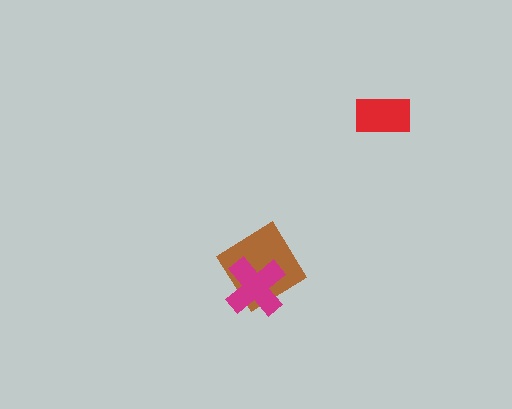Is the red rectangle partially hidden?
No, no other shape covers it.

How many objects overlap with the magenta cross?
1 object overlaps with the magenta cross.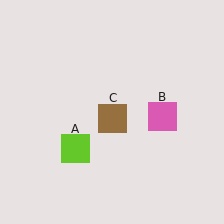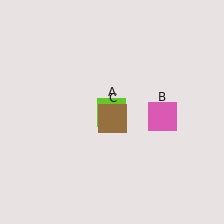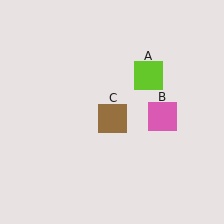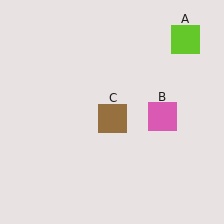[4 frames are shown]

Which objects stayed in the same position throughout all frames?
Pink square (object B) and brown square (object C) remained stationary.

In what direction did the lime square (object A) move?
The lime square (object A) moved up and to the right.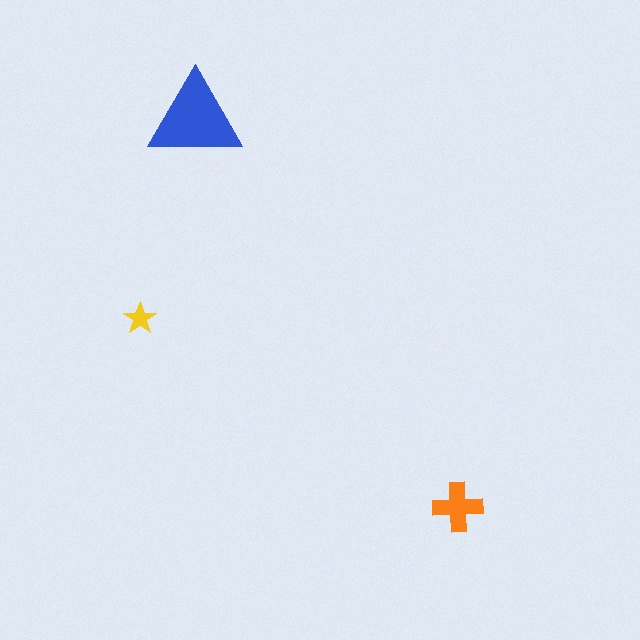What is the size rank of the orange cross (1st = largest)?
2nd.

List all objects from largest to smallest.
The blue triangle, the orange cross, the yellow star.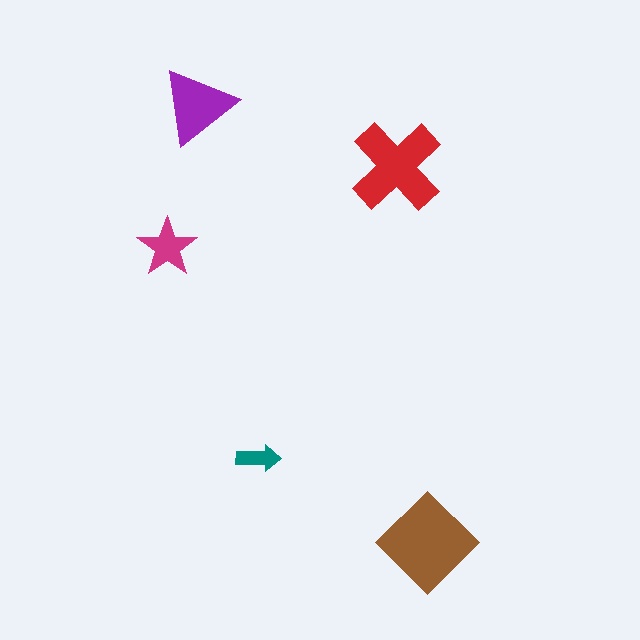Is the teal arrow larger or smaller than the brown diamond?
Smaller.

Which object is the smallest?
The teal arrow.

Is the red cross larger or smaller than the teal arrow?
Larger.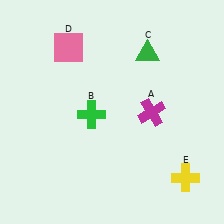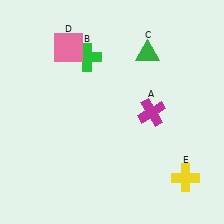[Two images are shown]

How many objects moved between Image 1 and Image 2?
1 object moved between the two images.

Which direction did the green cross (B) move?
The green cross (B) moved up.